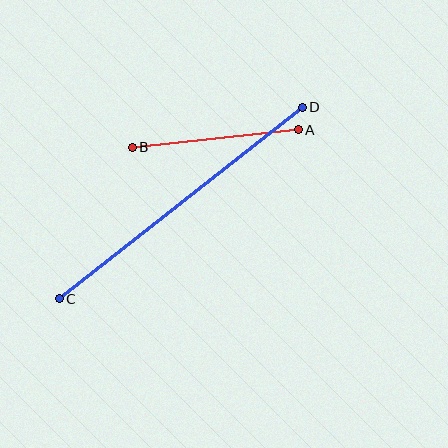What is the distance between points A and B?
The distance is approximately 167 pixels.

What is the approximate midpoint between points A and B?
The midpoint is at approximately (215, 138) pixels.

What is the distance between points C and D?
The distance is approximately 309 pixels.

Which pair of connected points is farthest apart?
Points C and D are farthest apart.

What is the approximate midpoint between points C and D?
The midpoint is at approximately (181, 203) pixels.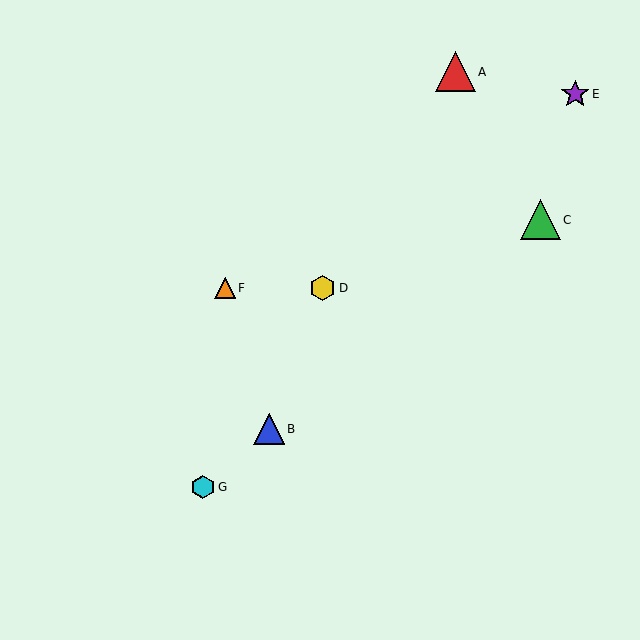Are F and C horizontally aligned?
No, F is at y≈288 and C is at y≈220.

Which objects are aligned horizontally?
Objects D, F are aligned horizontally.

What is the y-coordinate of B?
Object B is at y≈429.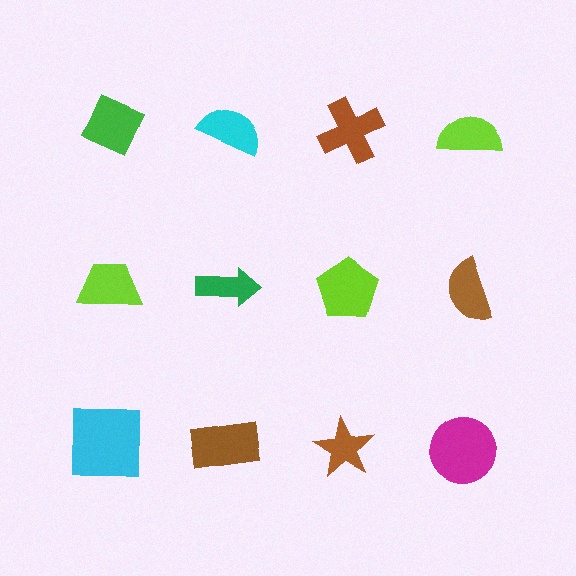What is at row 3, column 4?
A magenta circle.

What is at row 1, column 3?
A brown cross.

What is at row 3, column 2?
A brown rectangle.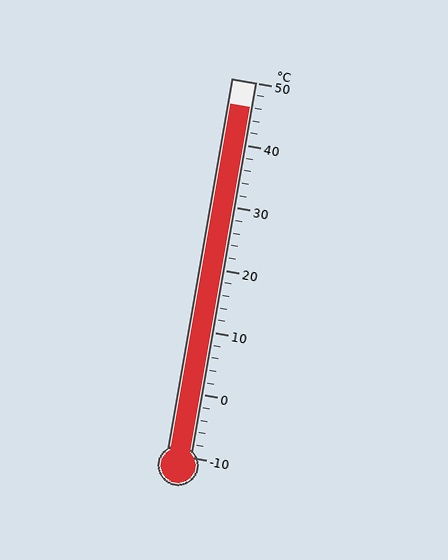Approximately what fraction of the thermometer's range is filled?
The thermometer is filled to approximately 95% of its range.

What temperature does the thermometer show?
The thermometer shows approximately 46°C.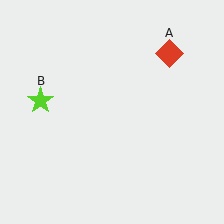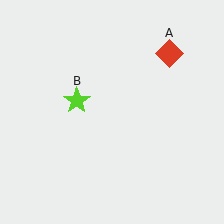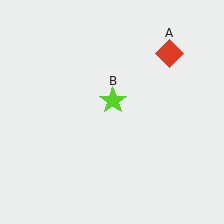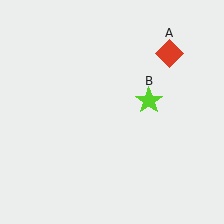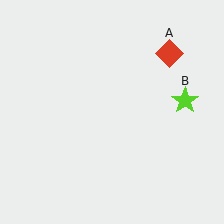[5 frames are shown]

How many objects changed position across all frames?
1 object changed position: lime star (object B).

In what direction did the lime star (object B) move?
The lime star (object B) moved right.